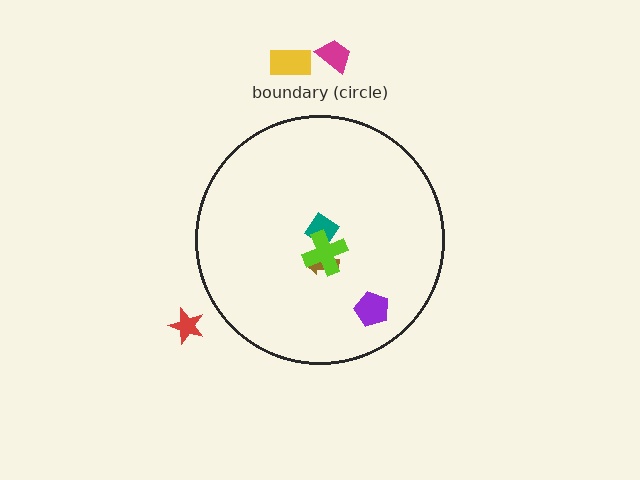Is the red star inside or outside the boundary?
Outside.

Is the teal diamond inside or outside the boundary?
Inside.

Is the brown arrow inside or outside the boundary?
Inside.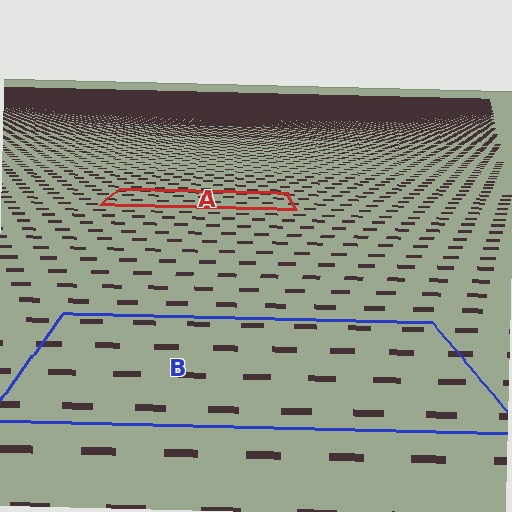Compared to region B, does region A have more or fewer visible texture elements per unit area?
Region A has more texture elements per unit area — they are packed more densely because it is farther away.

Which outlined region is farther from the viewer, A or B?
Region A is farther from the viewer — the texture elements inside it appear smaller and more densely packed.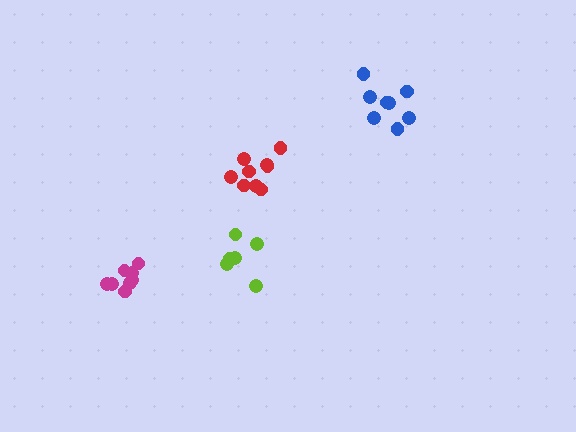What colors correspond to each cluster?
The clusters are colored: lime, blue, red, magenta.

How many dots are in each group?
Group 1: 6 dots, Group 2: 8 dots, Group 3: 9 dots, Group 4: 9 dots (32 total).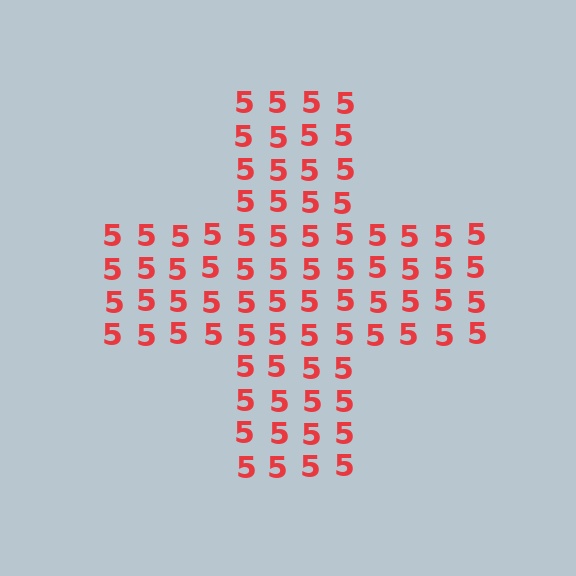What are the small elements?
The small elements are digit 5's.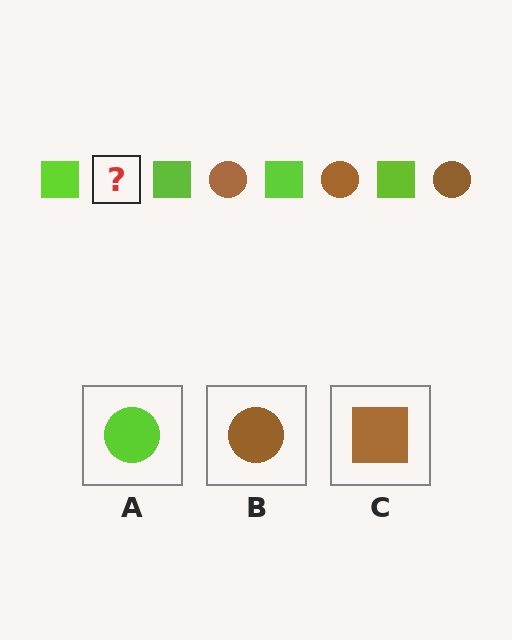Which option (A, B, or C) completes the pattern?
B.